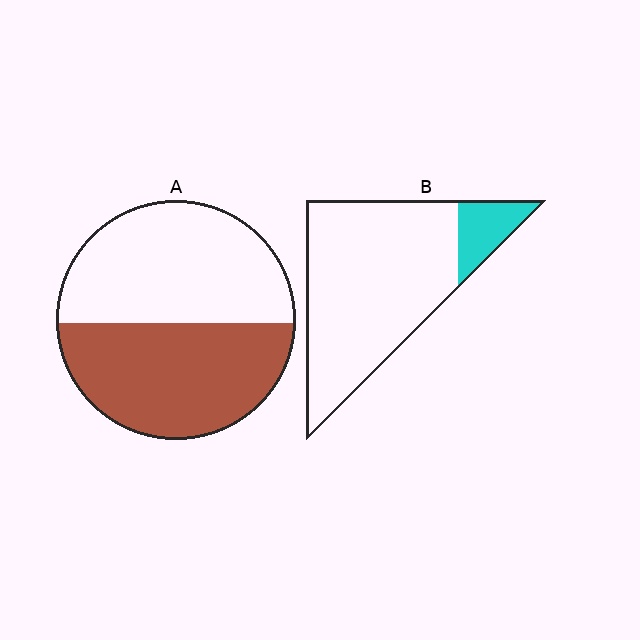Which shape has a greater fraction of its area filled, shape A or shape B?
Shape A.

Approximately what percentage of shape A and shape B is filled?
A is approximately 50% and B is approximately 15%.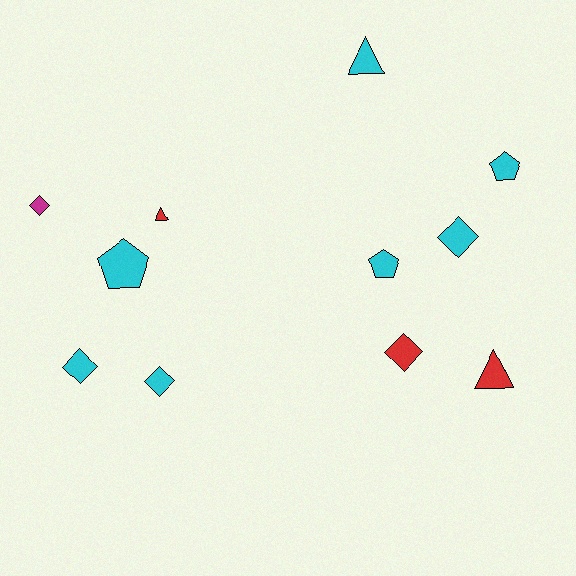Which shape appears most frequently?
Diamond, with 5 objects.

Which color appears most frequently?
Cyan, with 7 objects.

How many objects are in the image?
There are 11 objects.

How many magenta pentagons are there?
There are no magenta pentagons.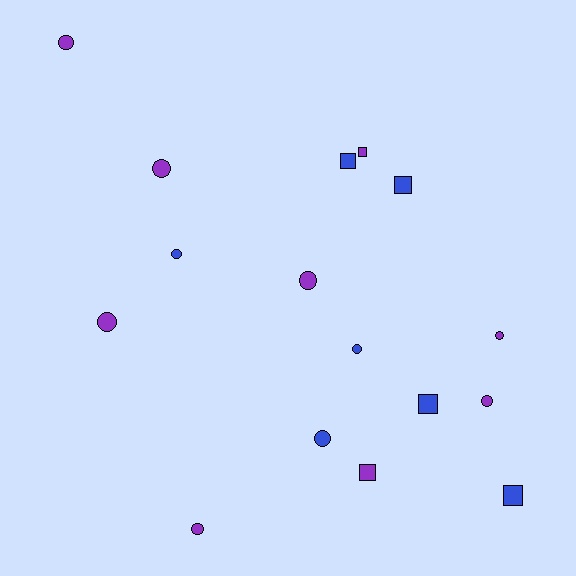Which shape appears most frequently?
Circle, with 10 objects.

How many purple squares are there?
There are 2 purple squares.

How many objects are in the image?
There are 16 objects.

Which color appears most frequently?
Purple, with 9 objects.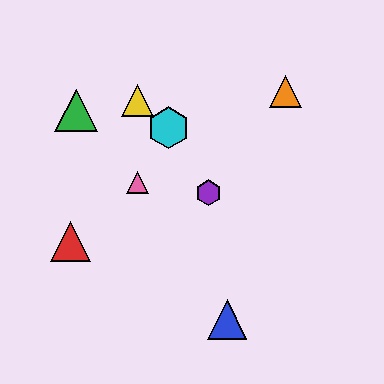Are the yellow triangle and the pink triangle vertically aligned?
Yes, both are at x≈138.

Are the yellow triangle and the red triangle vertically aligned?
No, the yellow triangle is at x≈138 and the red triangle is at x≈71.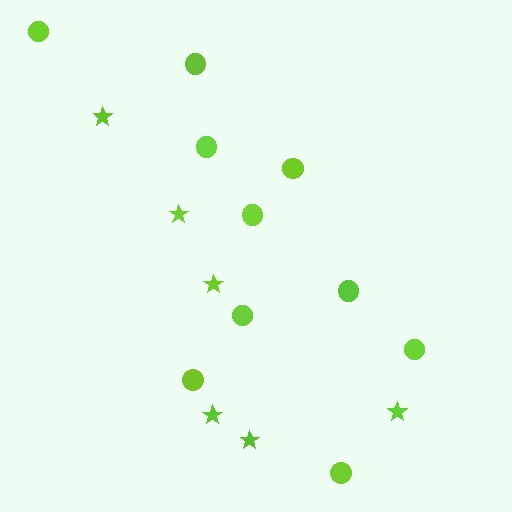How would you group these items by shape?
There are 2 groups: one group of circles (10) and one group of stars (6).